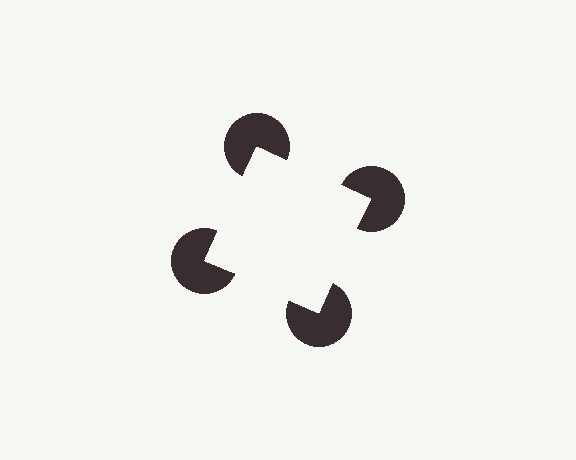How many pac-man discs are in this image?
There are 4 — one at each vertex of the illusory square.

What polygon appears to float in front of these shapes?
An illusory square — its edges are inferred from the aligned wedge cuts in the pac-man discs, not physically drawn.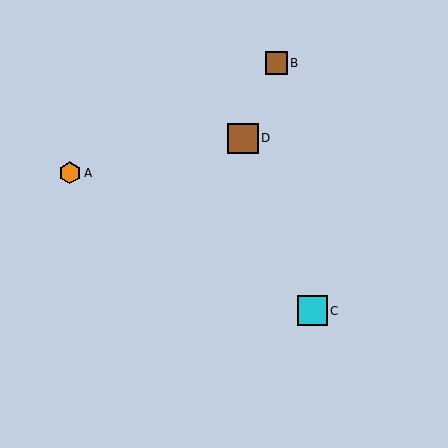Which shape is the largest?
The brown square (labeled D) is the largest.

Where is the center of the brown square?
The center of the brown square is at (276, 63).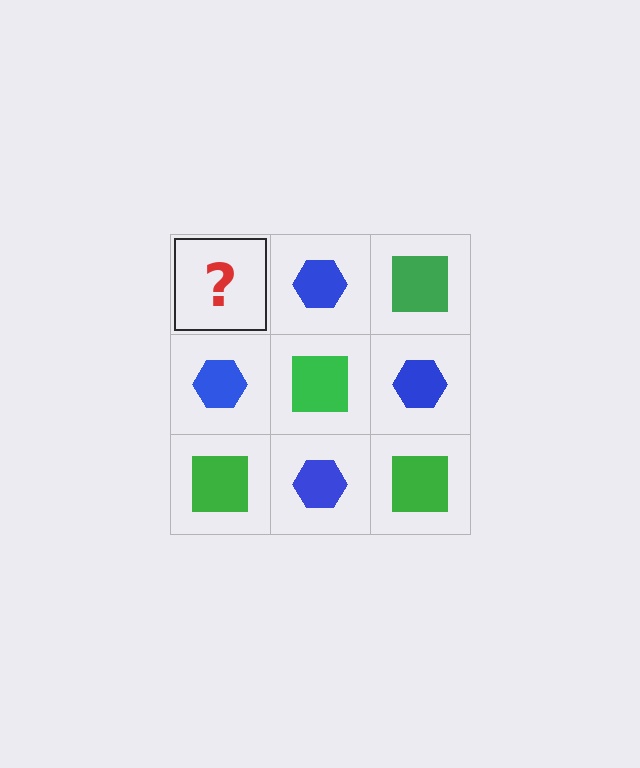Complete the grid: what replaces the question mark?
The question mark should be replaced with a green square.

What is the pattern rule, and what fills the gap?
The rule is that it alternates green square and blue hexagon in a checkerboard pattern. The gap should be filled with a green square.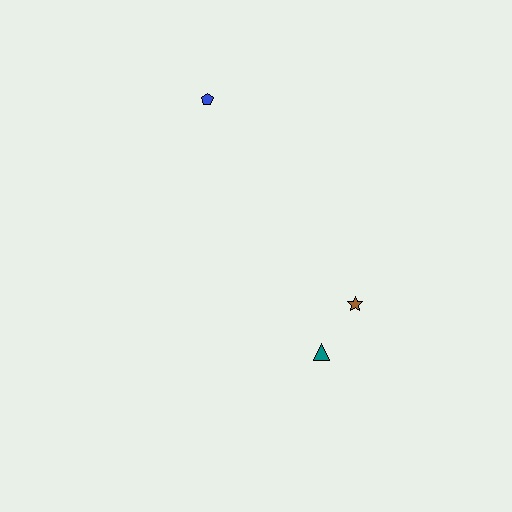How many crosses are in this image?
There are no crosses.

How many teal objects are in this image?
There is 1 teal object.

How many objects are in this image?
There are 3 objects.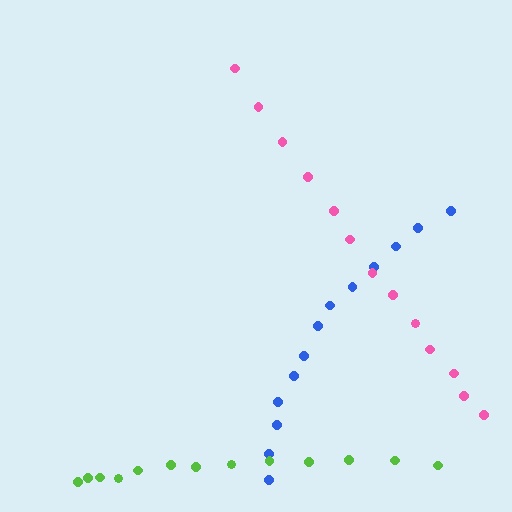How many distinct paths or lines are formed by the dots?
There are 3 distinct paths.